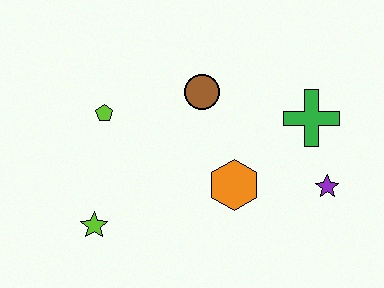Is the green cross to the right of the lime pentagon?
Yes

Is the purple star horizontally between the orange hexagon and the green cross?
No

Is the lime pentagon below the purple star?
No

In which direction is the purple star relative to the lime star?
The purple star is to the right of the lime star.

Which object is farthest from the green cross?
The lime star is farthest from the green cross.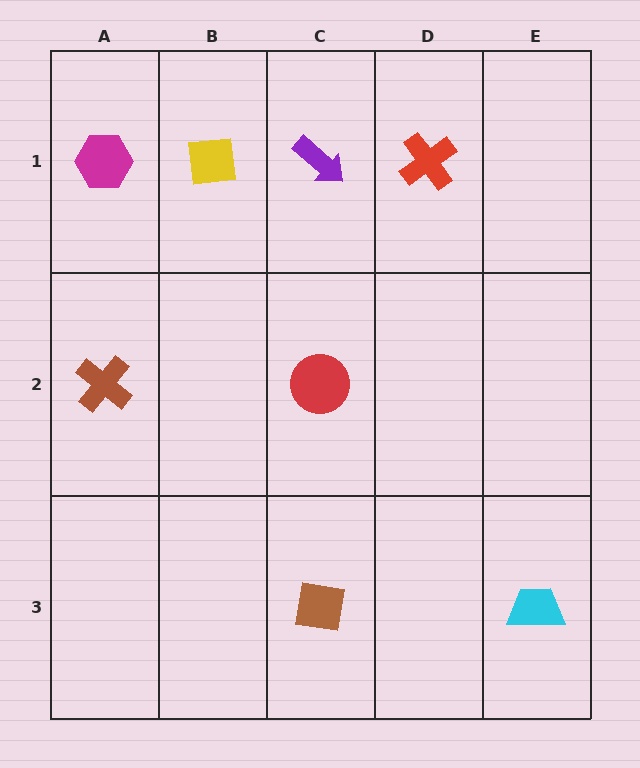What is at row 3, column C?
A brown square.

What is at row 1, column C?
A purple arrow.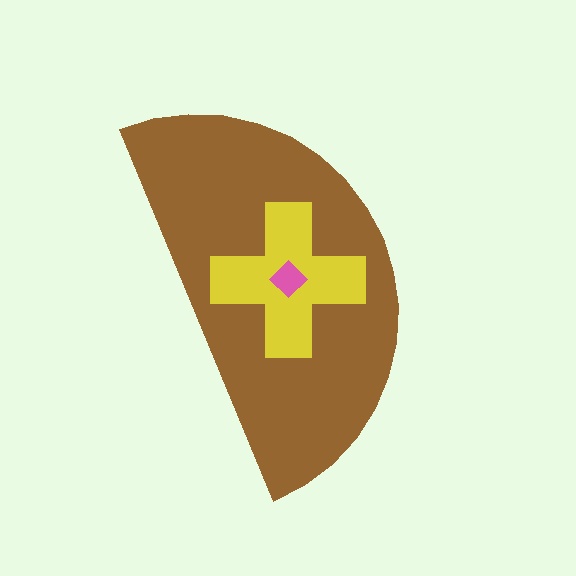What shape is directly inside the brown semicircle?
The yellow cross.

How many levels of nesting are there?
3.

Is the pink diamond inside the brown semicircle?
Yes.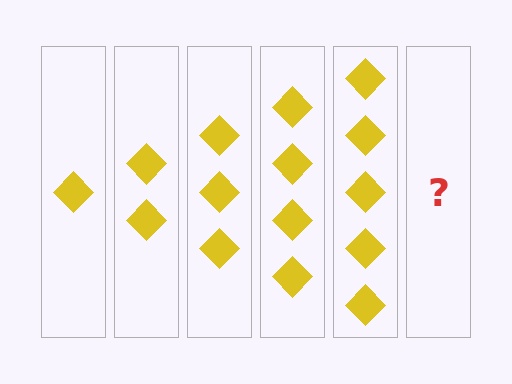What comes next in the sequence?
The next element should be 6 diamonds.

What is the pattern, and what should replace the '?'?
The pattern is that each step adds one more diamond. The '?' should be 6 diamonds.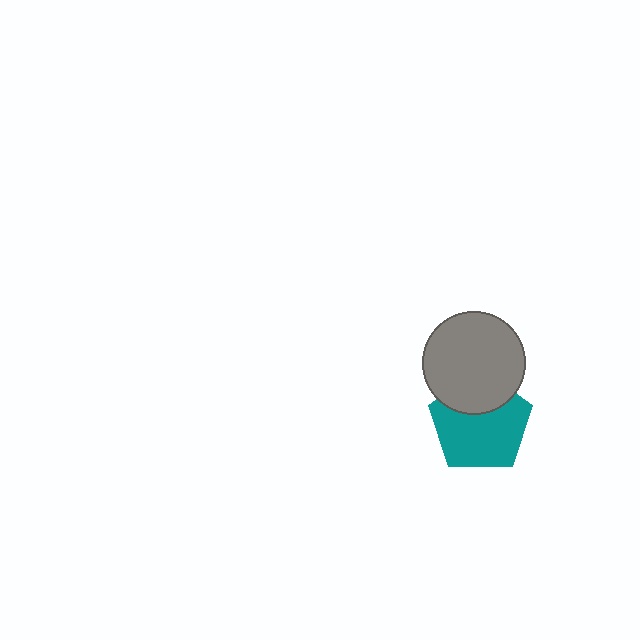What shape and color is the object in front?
The object in front is a gray circle.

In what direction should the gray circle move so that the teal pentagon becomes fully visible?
The gray circle should move up. That is the shortest direction to clear the overlap and leave the teal pentagon fully visible.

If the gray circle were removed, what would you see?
You would see the complete teal pentagon.